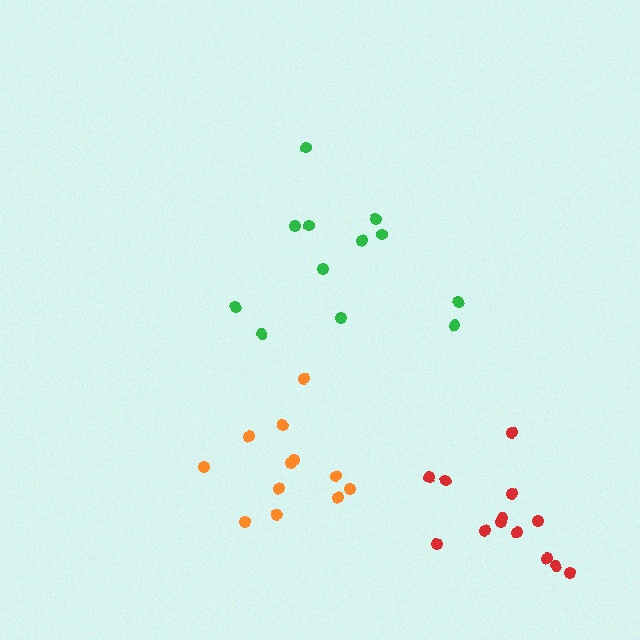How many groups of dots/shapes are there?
There are 3 groups.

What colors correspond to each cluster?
The clusters are colored: orange, green, red.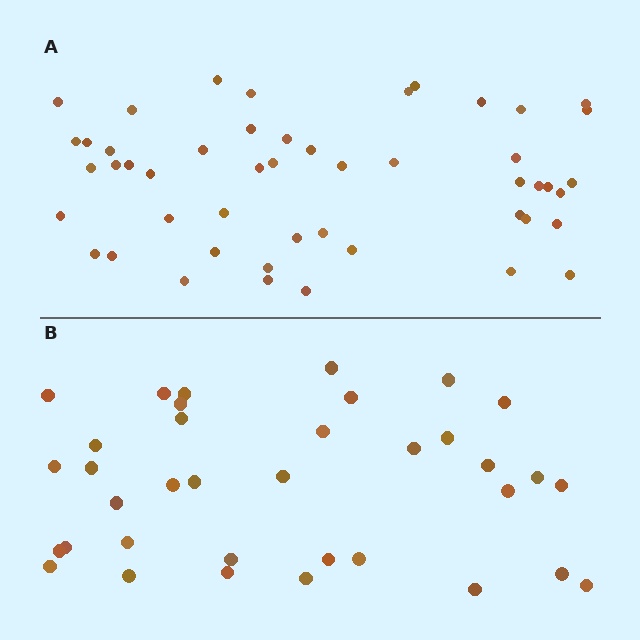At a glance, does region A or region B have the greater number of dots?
Region A (the top region) has more dots.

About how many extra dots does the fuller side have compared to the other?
Region A has approximately 15 more dots than region B.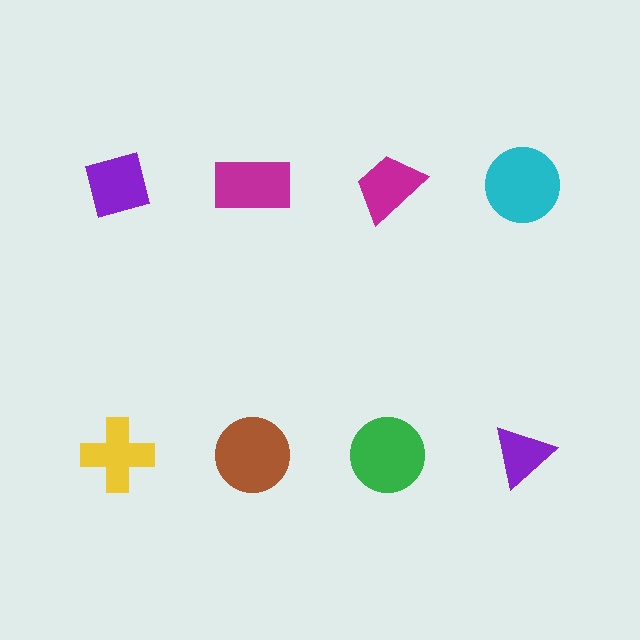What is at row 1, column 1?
A purple square.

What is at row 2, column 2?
A brown circle.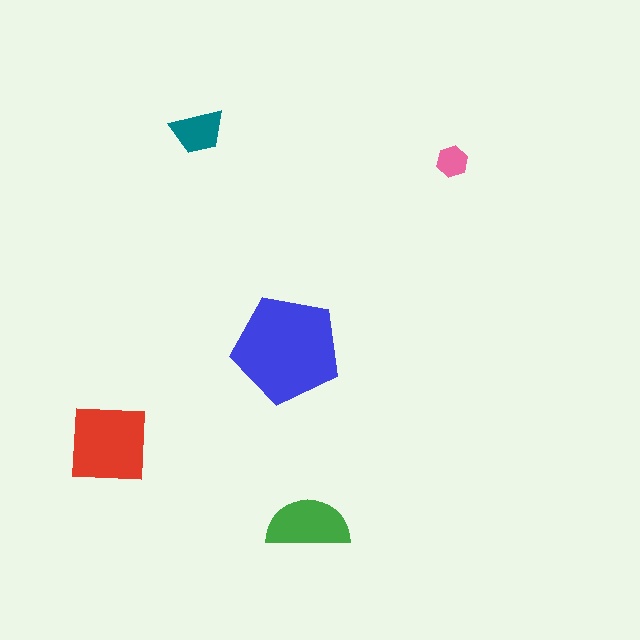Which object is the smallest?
The pink hexagon.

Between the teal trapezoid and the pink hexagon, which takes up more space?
The teal trapezoid.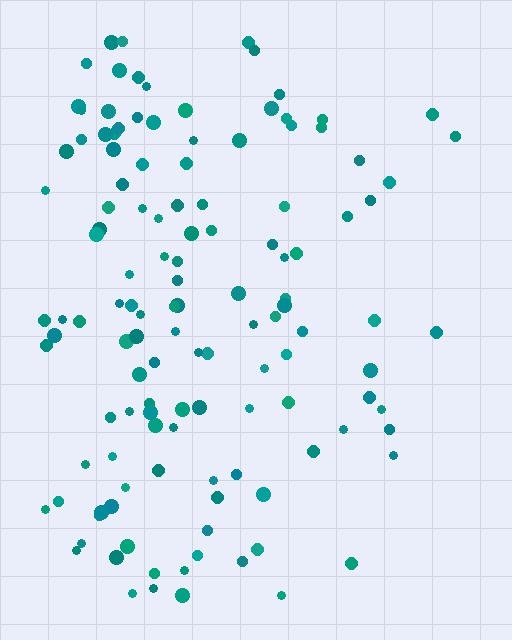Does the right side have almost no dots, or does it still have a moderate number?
Still a moderate number, just noticeably fewer than the left.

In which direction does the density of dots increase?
From right to left, with the left side densest.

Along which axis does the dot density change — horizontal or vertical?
Horizontal.